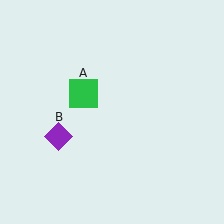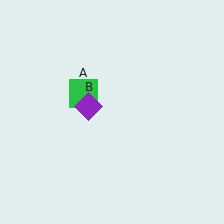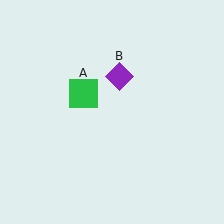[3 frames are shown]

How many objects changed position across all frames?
1 object changed position: purple diamond (object B).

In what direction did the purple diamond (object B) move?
The purple diamond (object B) moved up and to the right.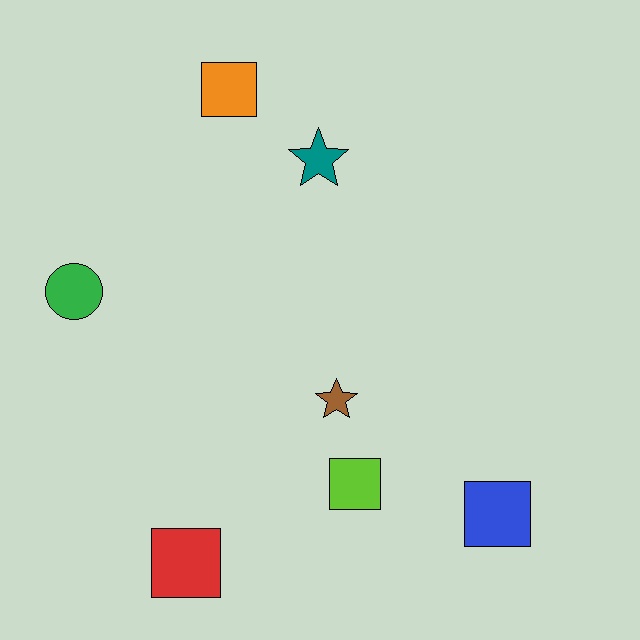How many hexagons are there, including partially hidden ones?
There are no hexagons.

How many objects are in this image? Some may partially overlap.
There are 7 objects.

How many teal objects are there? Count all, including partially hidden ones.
There is 1 teal object.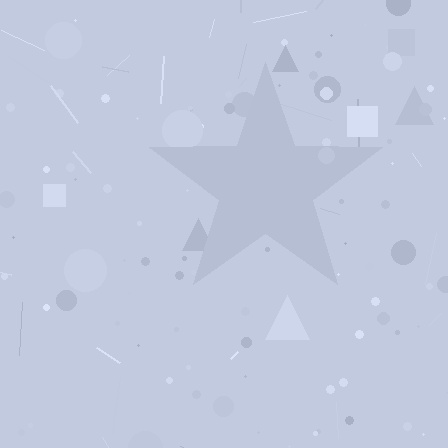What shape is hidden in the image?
A star is hidden in the image.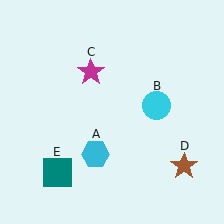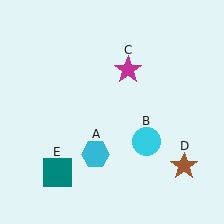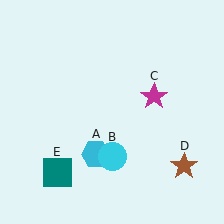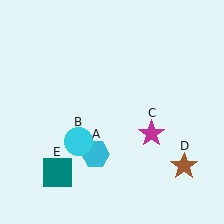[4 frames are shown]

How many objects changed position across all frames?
2 objects changed position: cyan circle (object B), magenta star (object C).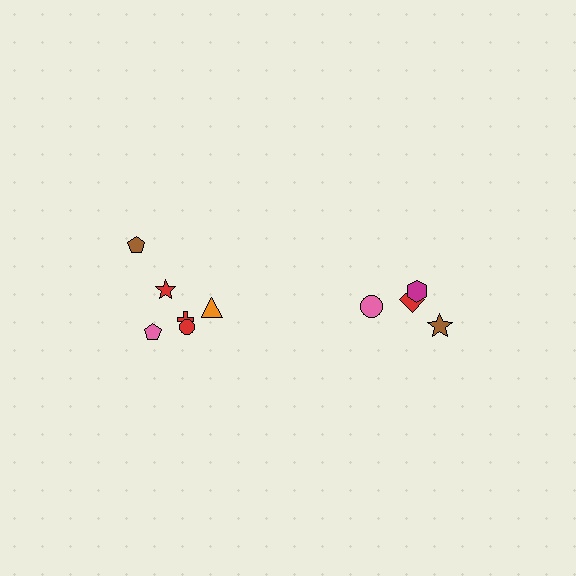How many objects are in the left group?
There are 6 objects.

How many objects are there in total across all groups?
There are 10 objects.